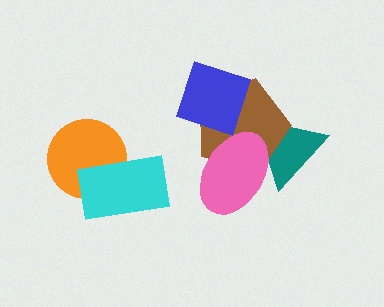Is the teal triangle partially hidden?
Yes, it is partially covered by another shape.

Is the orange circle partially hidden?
Yes, it is partially covered by another shape.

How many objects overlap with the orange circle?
1 object overlaps with the orange circle.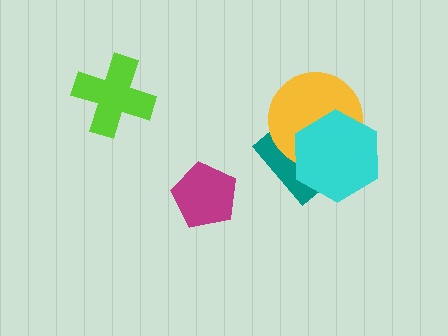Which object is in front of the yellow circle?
The cyan hexagon is in front of the yellow circle.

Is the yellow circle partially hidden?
Yes, it is partially covered by another shape.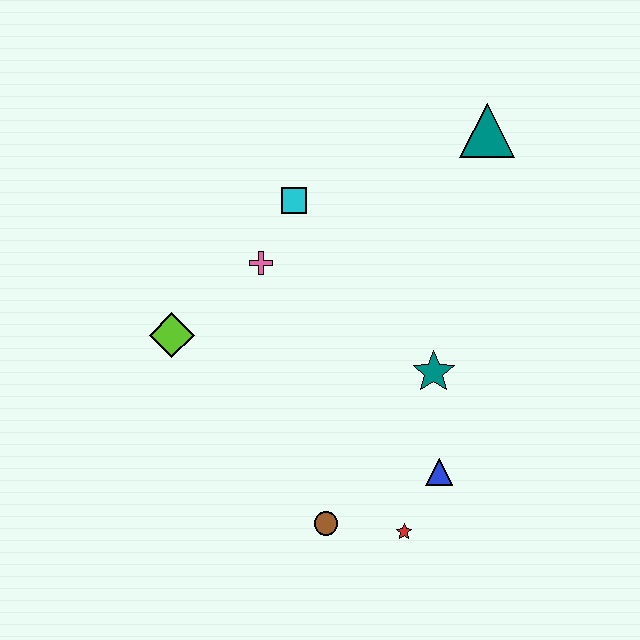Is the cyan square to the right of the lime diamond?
Yes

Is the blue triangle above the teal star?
No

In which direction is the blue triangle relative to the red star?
The blue triangle is above the red star.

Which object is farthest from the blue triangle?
The teal triangle is farthest from the blue triangle.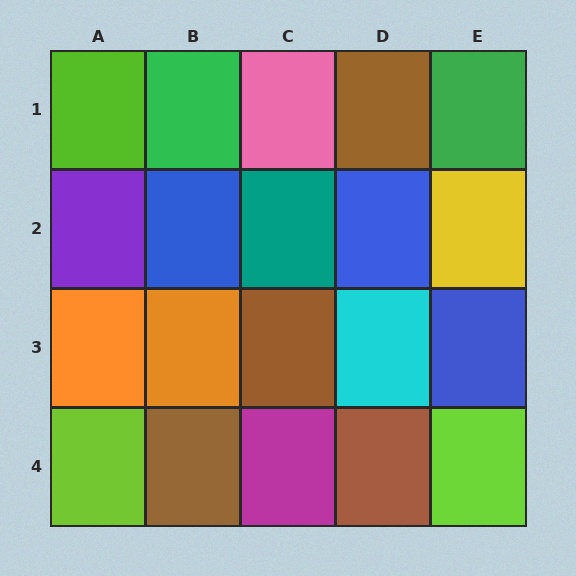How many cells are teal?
1 cell is teal.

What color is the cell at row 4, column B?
Brown.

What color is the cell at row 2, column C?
Teal.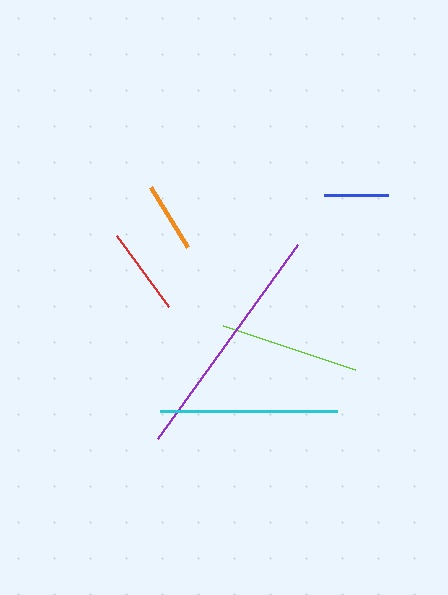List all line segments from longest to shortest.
From longest to shortest: purple, cyan, lime, red, orange, blue.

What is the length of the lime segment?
The lime segment is approximately 139 pixels long.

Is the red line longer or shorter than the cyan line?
The cyan line is longer than the red line.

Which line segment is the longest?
The purple line is the longest at approximately 238 pixels.